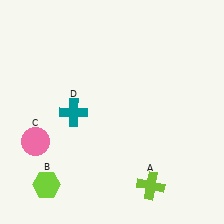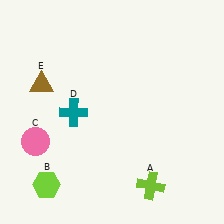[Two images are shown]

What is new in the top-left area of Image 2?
A brown triangle (E) was added in the top-left area of Image 2.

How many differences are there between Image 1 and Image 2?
There is 1 difference between the two images.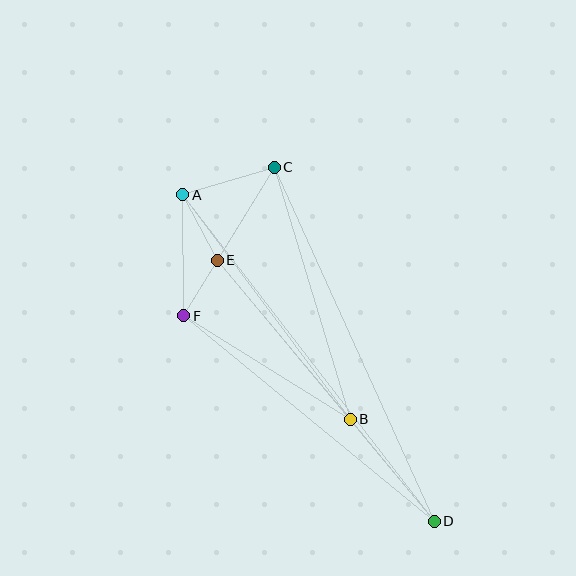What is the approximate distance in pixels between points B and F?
The distance between B and F is approximately 196 pixels.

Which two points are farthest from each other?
Points A and D are farthest from each other.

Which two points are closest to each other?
Points E and F are closest to each other.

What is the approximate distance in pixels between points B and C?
The distance between B and C is approximately 263 pixels.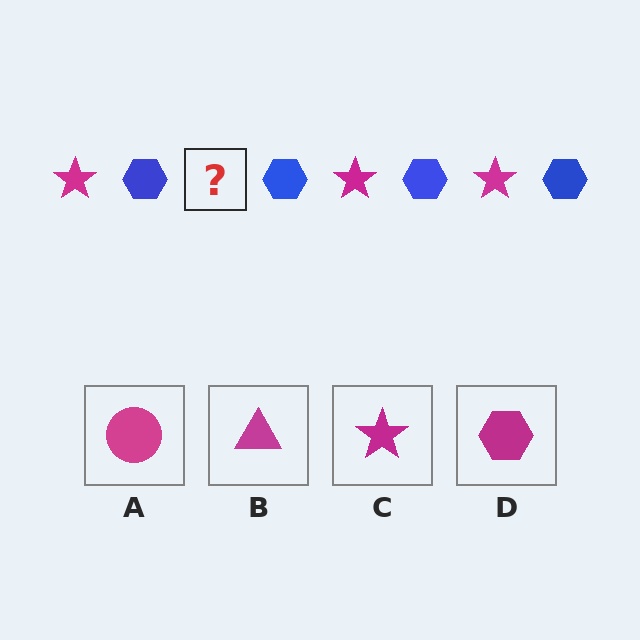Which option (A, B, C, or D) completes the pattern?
C.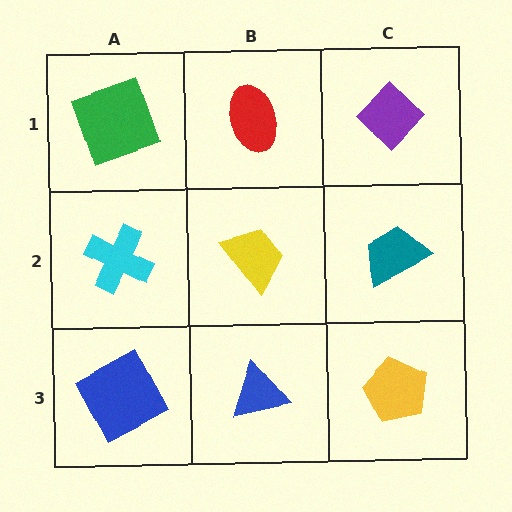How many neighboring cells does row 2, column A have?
3.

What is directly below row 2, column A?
A blue square.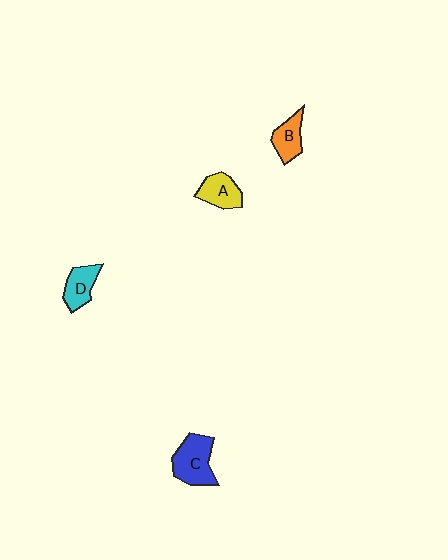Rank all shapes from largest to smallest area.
From largest to smallest: C (blue), A (yellow), D (cyan), B (orange).